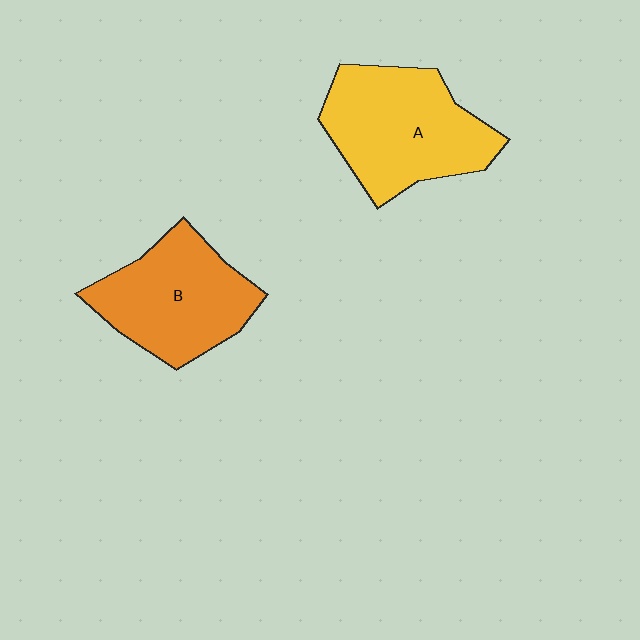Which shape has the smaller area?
Shape B (orange).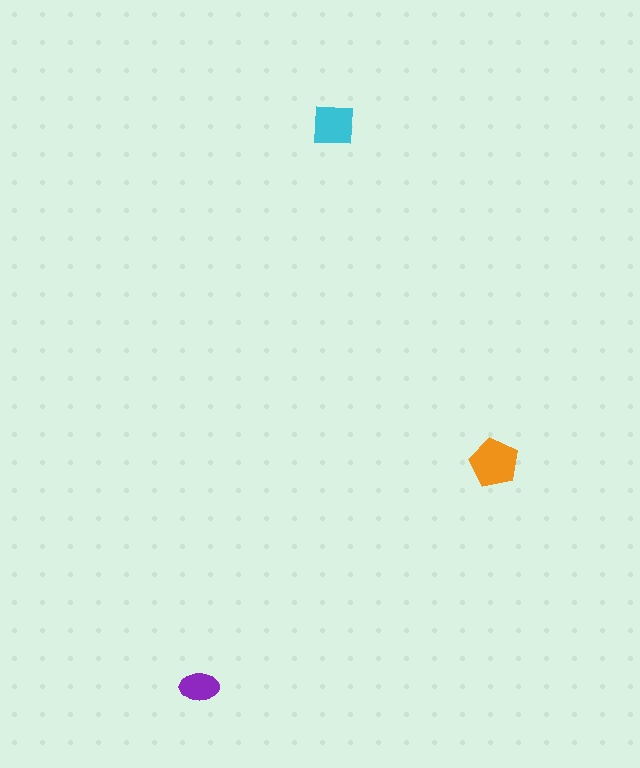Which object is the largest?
The orange pentagon.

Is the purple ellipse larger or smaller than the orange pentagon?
Smaller.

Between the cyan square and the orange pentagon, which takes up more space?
The orange pentagon.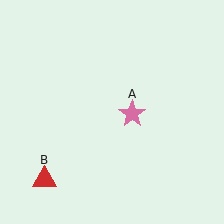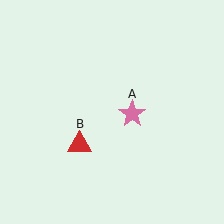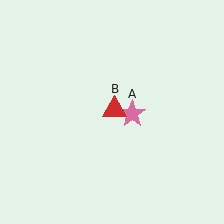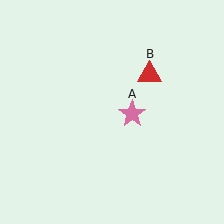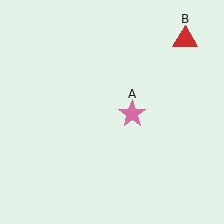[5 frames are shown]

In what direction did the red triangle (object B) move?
The red triangle (object B) moved up and to the right.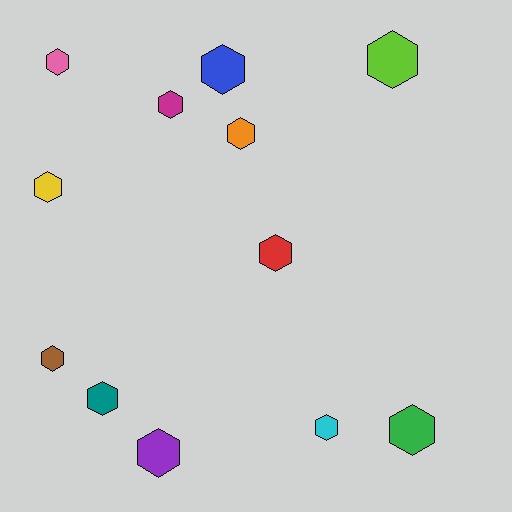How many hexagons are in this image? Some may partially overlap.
There are 12 hexagons.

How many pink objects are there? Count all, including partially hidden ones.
There is 1 pink object.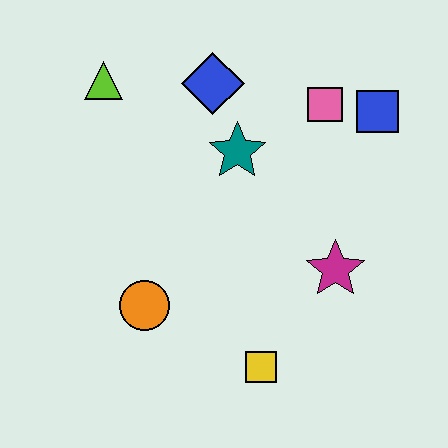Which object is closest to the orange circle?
The yellow square is closest to the orange circle.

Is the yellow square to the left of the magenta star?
Yes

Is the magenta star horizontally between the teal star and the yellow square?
No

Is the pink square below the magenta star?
No